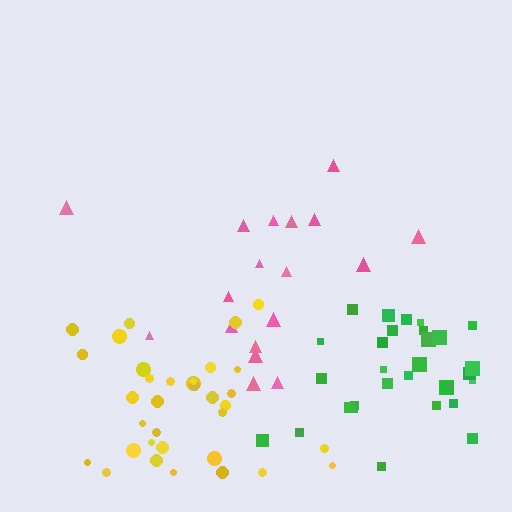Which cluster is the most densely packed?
Green.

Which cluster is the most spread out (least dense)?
Pink.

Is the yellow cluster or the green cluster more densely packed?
Green.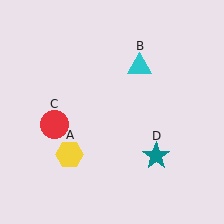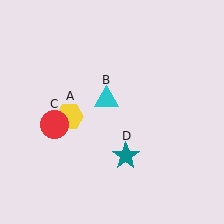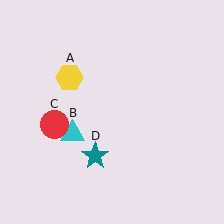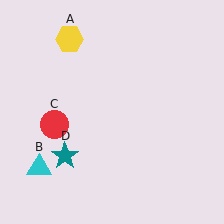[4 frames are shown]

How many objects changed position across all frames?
3 objects changed position: yellow hexagon (object A), cyan triangle (object B), teal star (object D).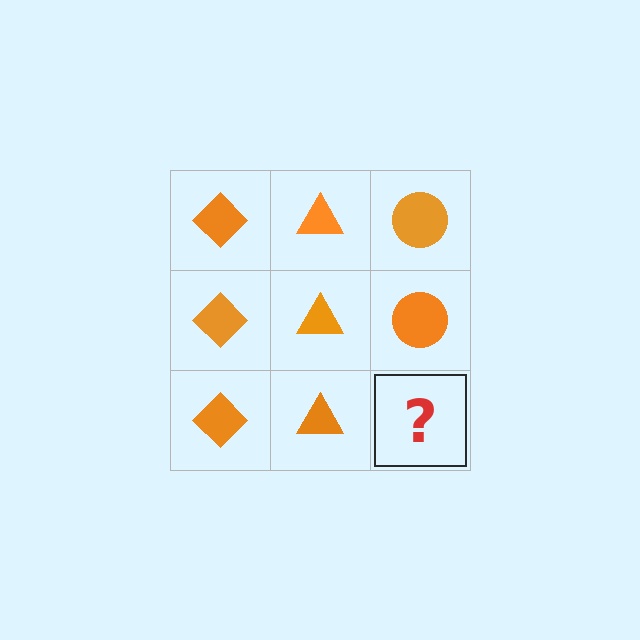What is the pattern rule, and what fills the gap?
The rule is that each column has a consistent shape. The gap should be filled with an orange circle.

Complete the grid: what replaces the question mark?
The question mark should be replaced with an orange circle.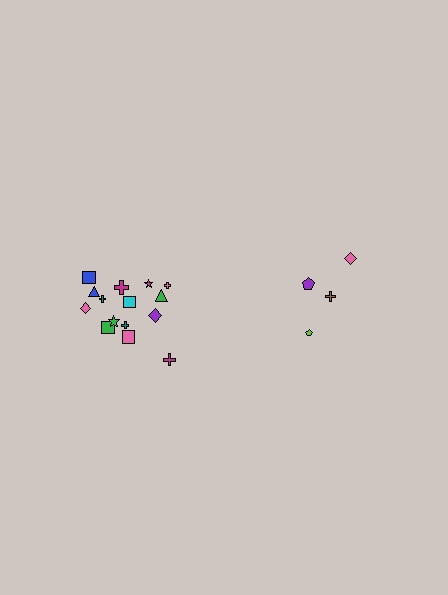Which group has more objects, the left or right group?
The left group.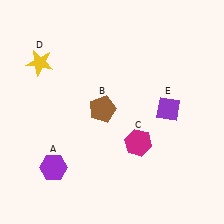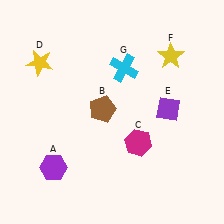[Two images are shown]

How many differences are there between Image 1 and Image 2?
There are 2 differences between the two images.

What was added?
A yellow star (F), a cyan cross (G) were added in Image 2.